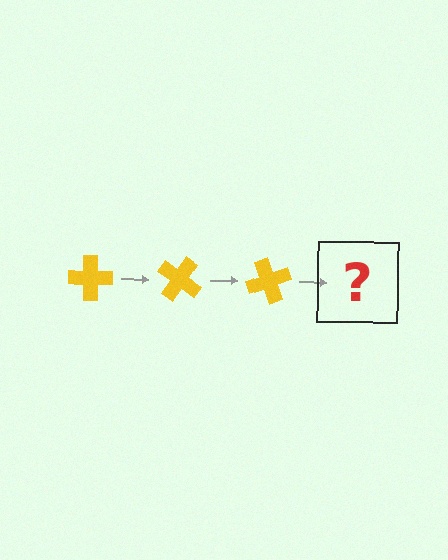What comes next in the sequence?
The next element should be a yellow cross rotated 105 degrees.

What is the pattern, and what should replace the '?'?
The pattern is that the cross rotates 35 degrees each step. The '?' should be a yellow cross rotated 105 degrees.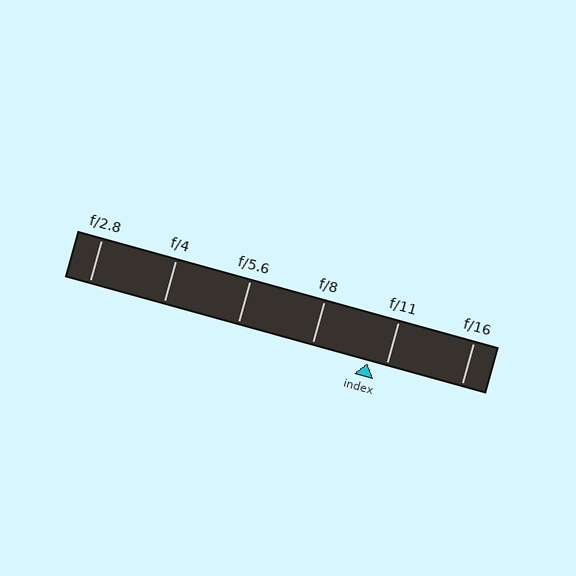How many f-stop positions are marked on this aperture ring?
There are 6 f-stop positions marked.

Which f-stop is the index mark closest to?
The index mark is closest to f/11.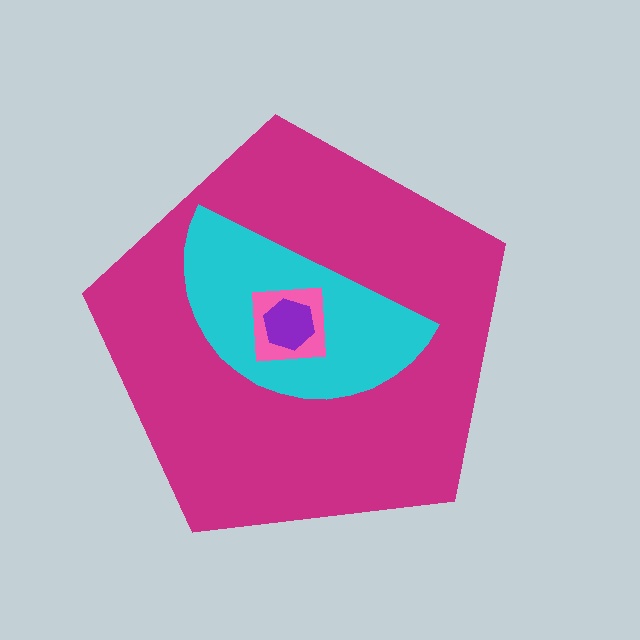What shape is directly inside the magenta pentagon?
The cyan semicircle.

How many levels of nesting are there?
4.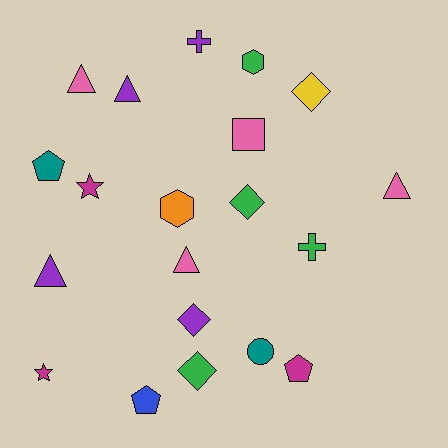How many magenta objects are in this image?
There are 3 magenta objects.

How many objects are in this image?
There are 20 objects.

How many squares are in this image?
There is 1 square.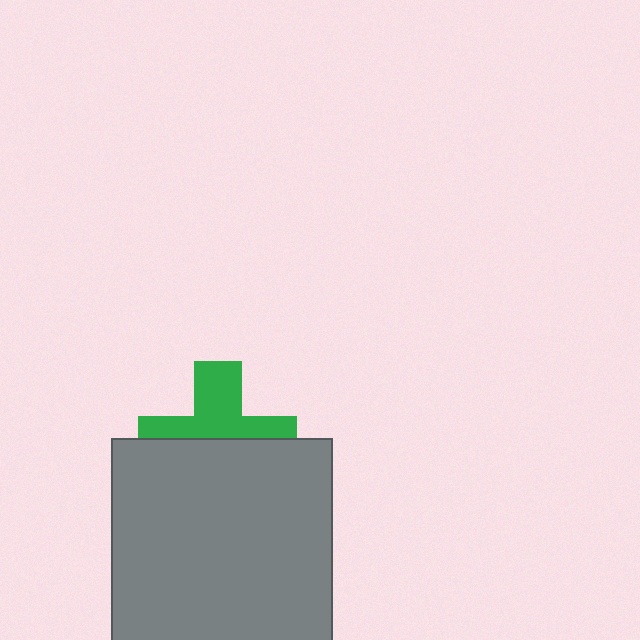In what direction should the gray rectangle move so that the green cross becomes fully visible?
The gray rectangle should move down. That is the shortest direction to clear the overlap and leave the green cross fully visible.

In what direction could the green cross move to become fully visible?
The green cross could move up. That would shift it out from behind the gray rectangle entirely.